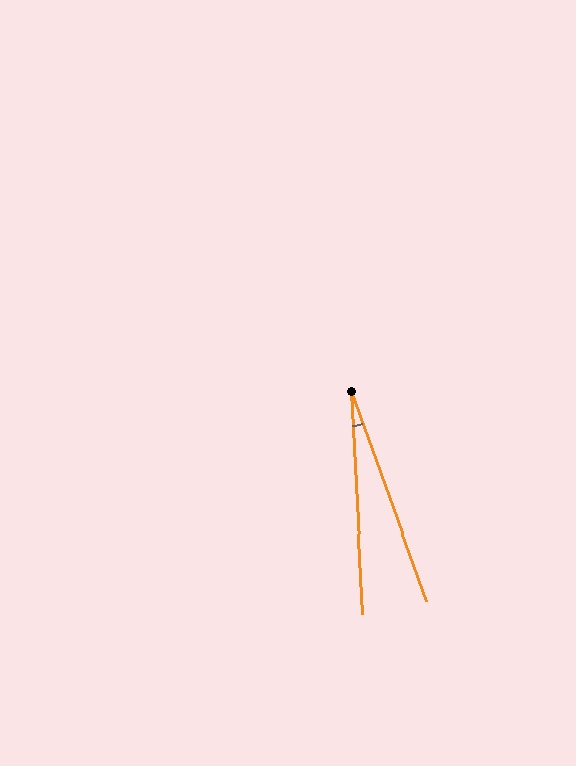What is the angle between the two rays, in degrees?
Approximately 17 degrees.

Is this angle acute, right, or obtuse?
It is acute.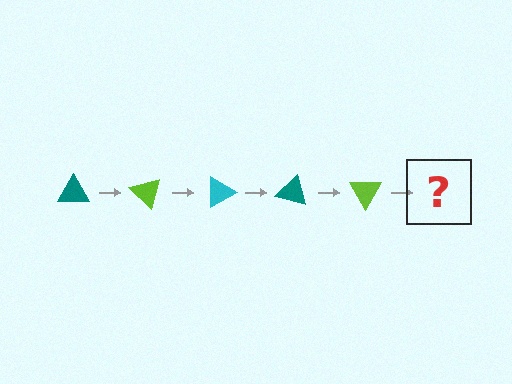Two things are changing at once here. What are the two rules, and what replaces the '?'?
The two rules are that it rotates 45 degrees each step and the color cycles through teal, lime, and cyan. The '?' should be a cyan triangle, rotated 225 degrees from the start.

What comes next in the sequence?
The next element should be a cyan triangle, rotated 225 degrees from the start.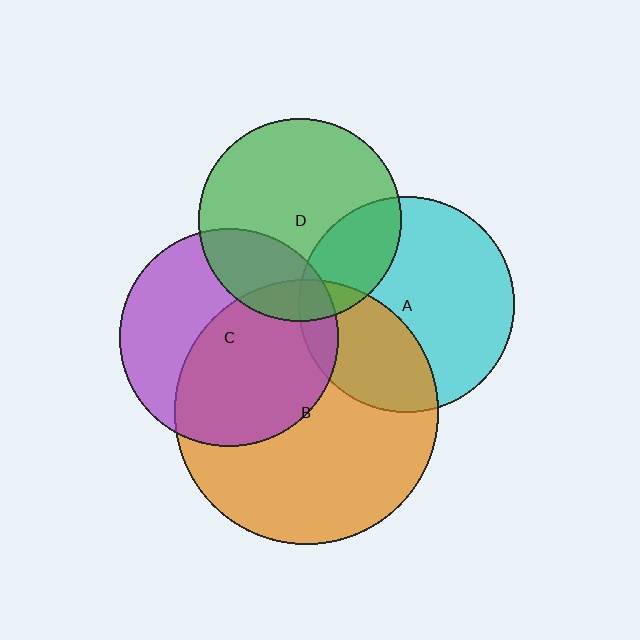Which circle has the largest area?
Circle B (orange).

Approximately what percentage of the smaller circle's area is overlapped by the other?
Approximately 35%.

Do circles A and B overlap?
Yes.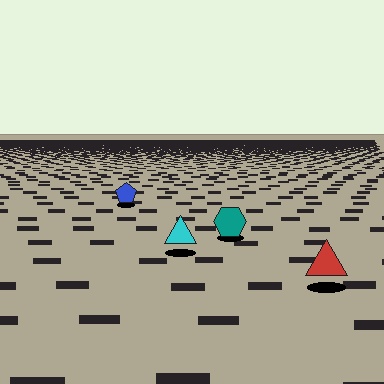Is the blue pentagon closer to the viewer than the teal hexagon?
No. The teal hexagon is closer — you can tell from the texture gradient: the ground texture is coarser near it.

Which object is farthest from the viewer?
The blue pentagon is farthest from the viewer. It appears smaller and the ground texture around it is denser.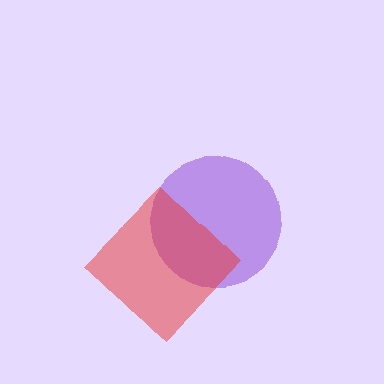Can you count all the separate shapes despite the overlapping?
Yes, there are 2 separate shapes.